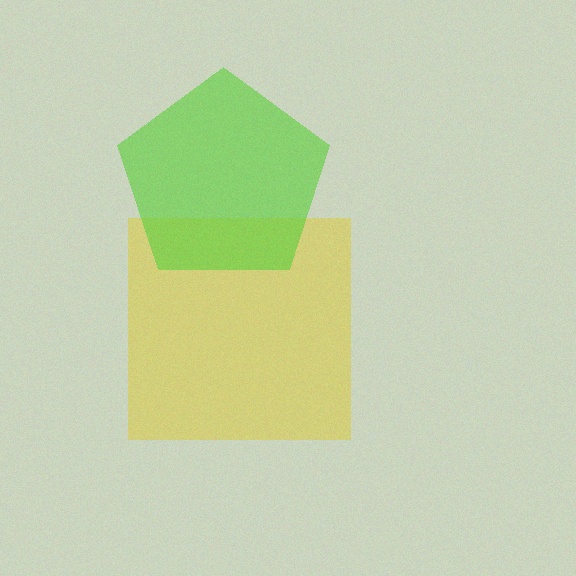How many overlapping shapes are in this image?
There are 2 overlapping shapes in the image.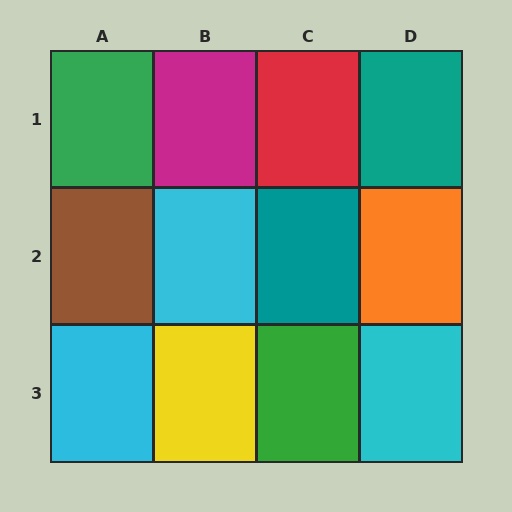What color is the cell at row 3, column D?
Cyan.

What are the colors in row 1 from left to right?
Green, magenta, red, teal.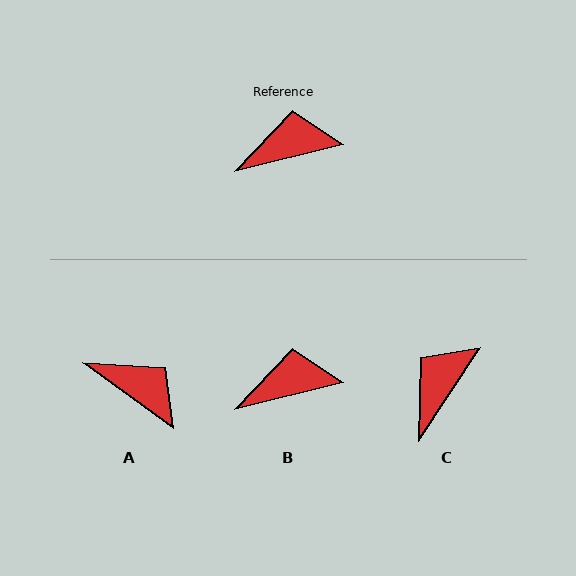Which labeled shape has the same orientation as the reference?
B.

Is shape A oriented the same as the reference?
No, it is off by about 49 degrees.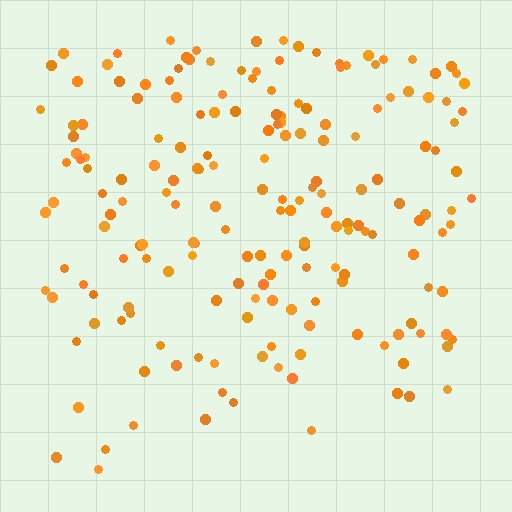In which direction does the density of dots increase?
From bottom to top, with the top side densest.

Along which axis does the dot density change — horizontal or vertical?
Vertical.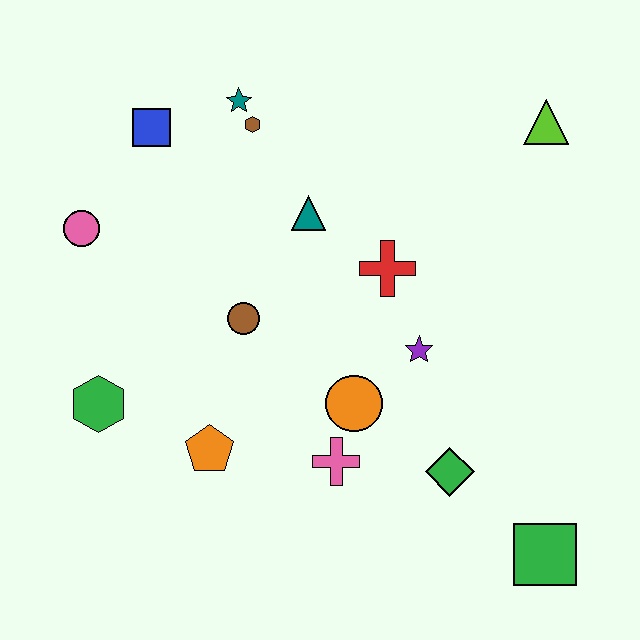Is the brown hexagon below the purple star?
No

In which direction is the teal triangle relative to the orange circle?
The teal triangle is above the orange circle.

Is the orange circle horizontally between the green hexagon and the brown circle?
No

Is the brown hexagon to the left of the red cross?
Yes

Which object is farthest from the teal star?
The green square is farthest from the teal star.